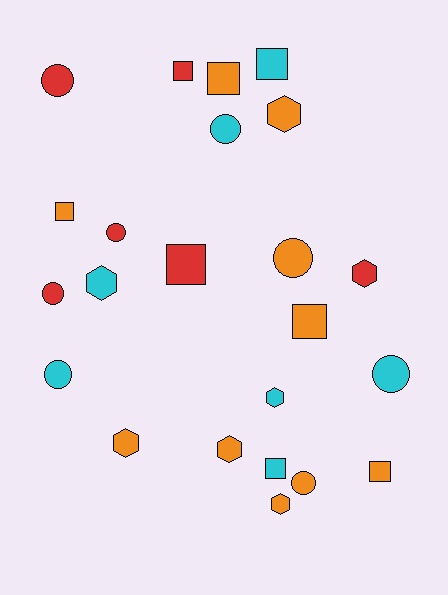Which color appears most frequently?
Orange, with 10 objects.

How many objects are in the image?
There are 23 objects.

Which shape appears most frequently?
Circle, with 8 objects.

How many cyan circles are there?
There are 3 cyan circles.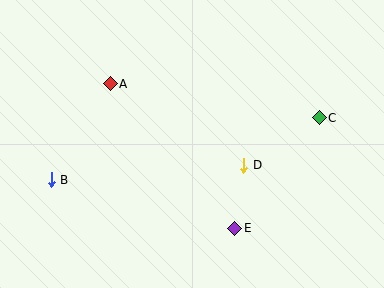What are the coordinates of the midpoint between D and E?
The midpoint between D and E is at (239, 197).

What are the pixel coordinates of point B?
Point B is at (51, 180).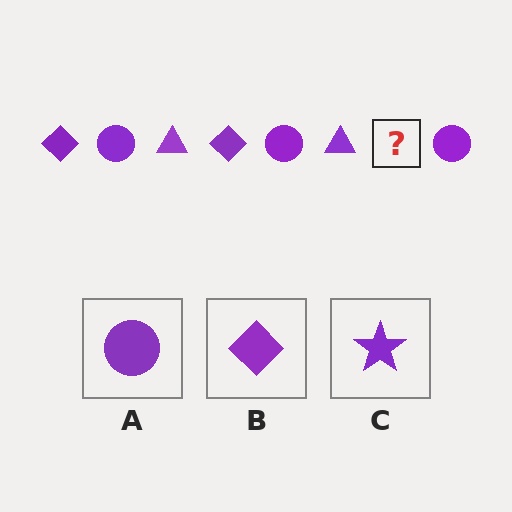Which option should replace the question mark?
Option B.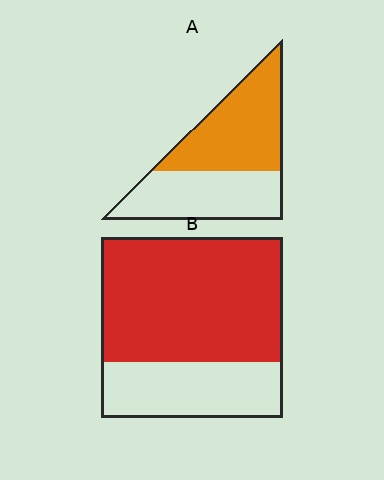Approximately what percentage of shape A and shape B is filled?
A is approximately 55% and B is approximately 70%.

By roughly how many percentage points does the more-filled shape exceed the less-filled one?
By roughly 15 percentage points (B over A).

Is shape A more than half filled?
Roughly half.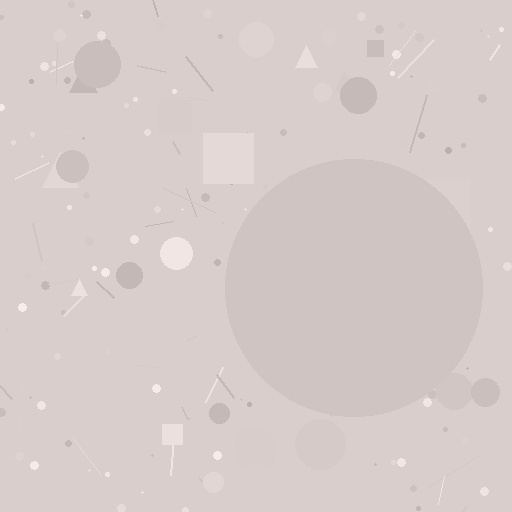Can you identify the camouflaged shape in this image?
The camouflaged shape is a circle.